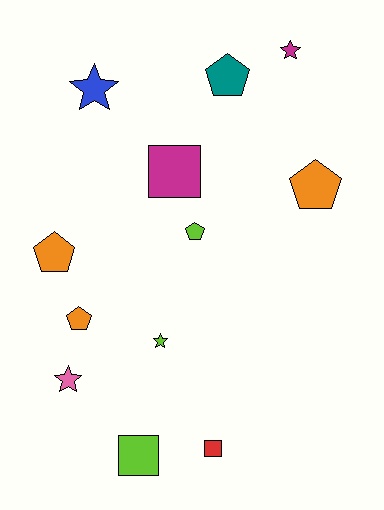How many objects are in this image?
There are 12 objects.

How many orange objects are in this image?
There are 3 orange objects.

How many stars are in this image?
There are 4 stars.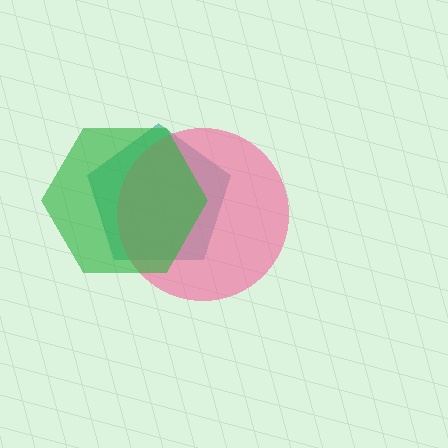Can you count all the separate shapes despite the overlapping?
Yes, there are 3 separate shapes.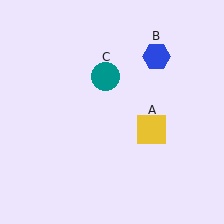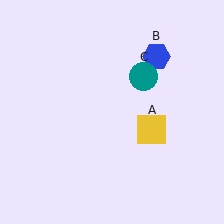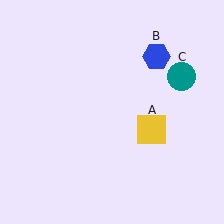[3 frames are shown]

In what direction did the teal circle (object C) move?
The teal circle (object C) moved right.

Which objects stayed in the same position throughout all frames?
Yellow square (object A) and blue hexagon (object B) remained stationary.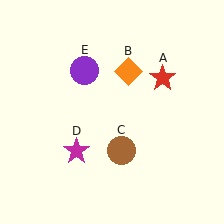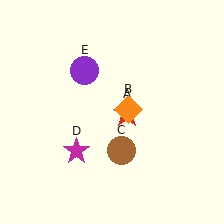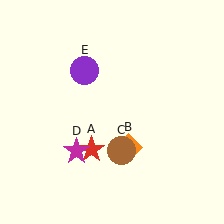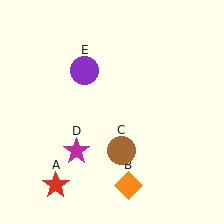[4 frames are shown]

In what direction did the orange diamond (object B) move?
The orange diamond (object B) moved down.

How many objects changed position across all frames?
2 objects changed position: red star (object A), orange diamond (object B).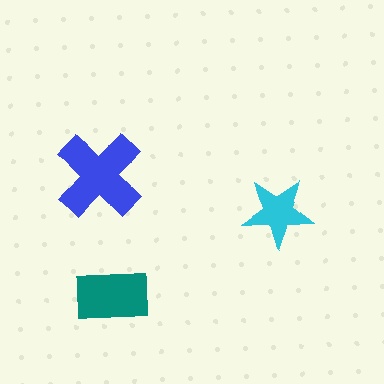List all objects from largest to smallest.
The blue cross, the teal rectangle, the cyan star.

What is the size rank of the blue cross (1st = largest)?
1st.